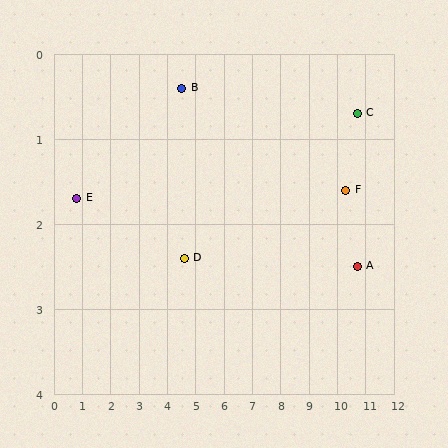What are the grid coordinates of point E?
Point E is at approximately (0.8, 1.7).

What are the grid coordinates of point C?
Point C is at approximately (10.7, 0.7).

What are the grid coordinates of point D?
Point D is at approximately (4.6, 2.4).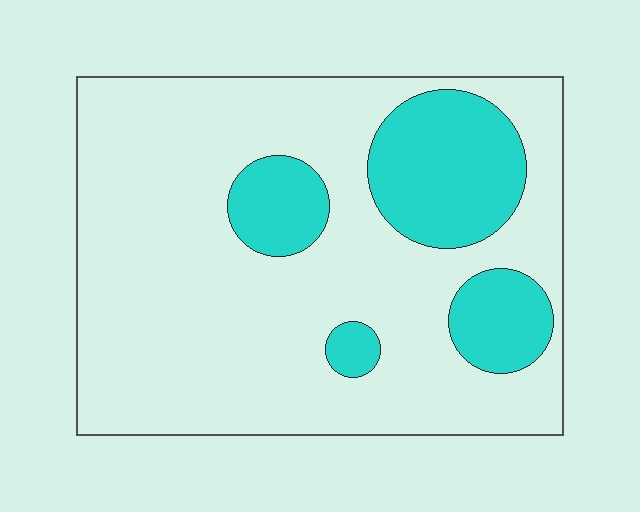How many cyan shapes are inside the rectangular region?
4.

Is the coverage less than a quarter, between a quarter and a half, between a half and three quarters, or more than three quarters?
Less than a quarter.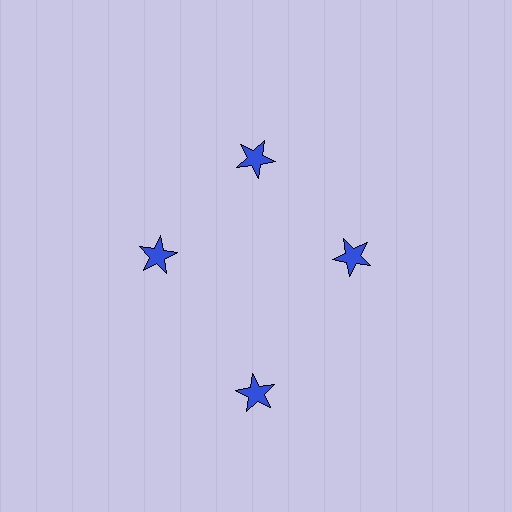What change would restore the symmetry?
The symmetry would be restored by moving it inward, back onto the ring so that all 4 stars sit at equal angles and equal distance from the center.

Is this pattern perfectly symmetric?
No. The 4 blue stars are arranged in a ring, but one element near the 6 o'clock position is pushed outward from the center, breaking the 4-fold rotational symmetry.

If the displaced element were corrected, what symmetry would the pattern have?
It would have 4-fold rotational symmetry — the pattern would map onto itself every 90 degrees.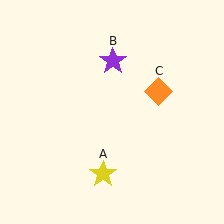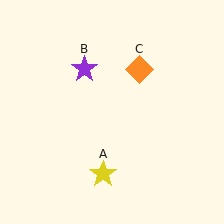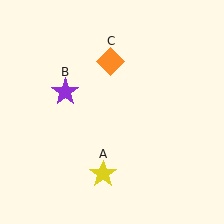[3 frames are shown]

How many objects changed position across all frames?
2 objects changed position: purple star (object B), orange diamond (object C).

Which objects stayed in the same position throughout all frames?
Yellow star (object A) remained stationary.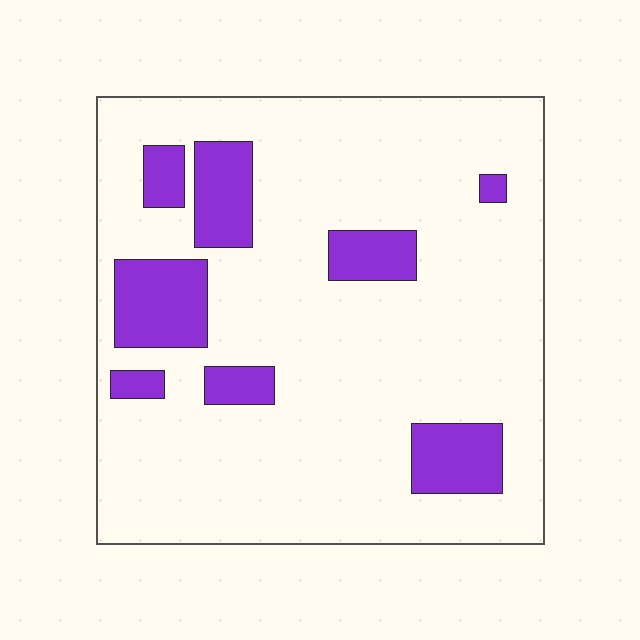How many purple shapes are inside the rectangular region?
8.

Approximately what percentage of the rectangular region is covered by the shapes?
Approximately 15%.